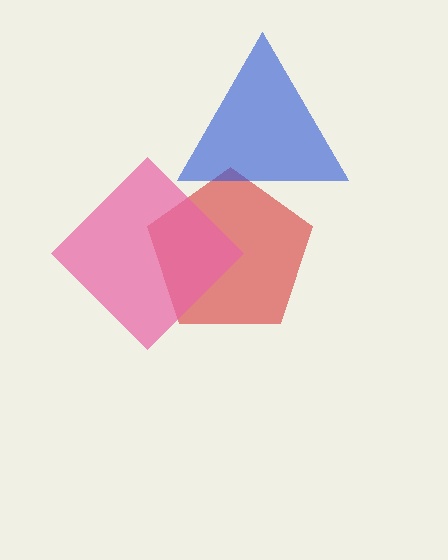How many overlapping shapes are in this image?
There are 3 overlapping shapes in the image.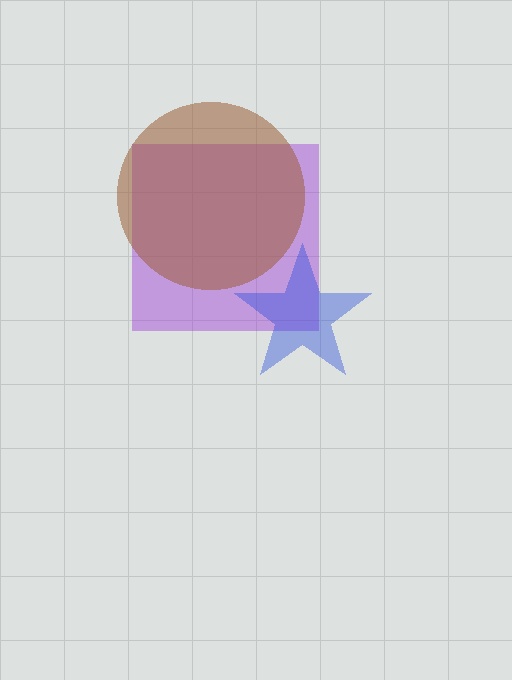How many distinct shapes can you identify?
There are 3 distinct shapes: a purple square, a brown circle, a blue star.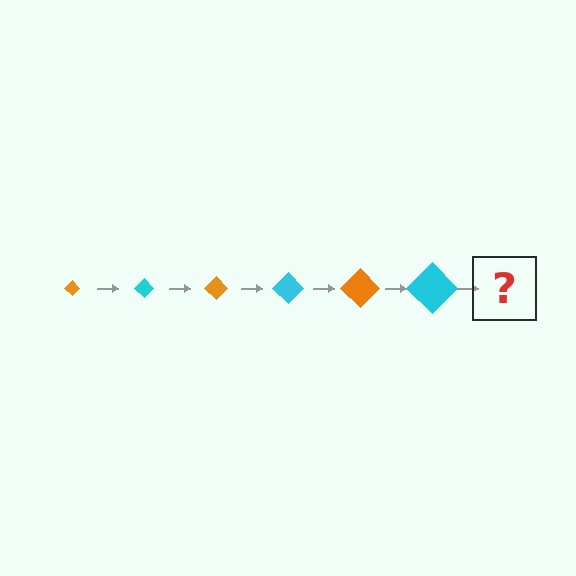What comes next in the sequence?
The next element should be an orange diamond, larger than the previous one.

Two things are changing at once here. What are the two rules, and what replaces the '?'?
The two rules are that the diamond grows larger each step and the color cycles through orange and cyan. The '?' should be an orange diamond, larger than the previous one.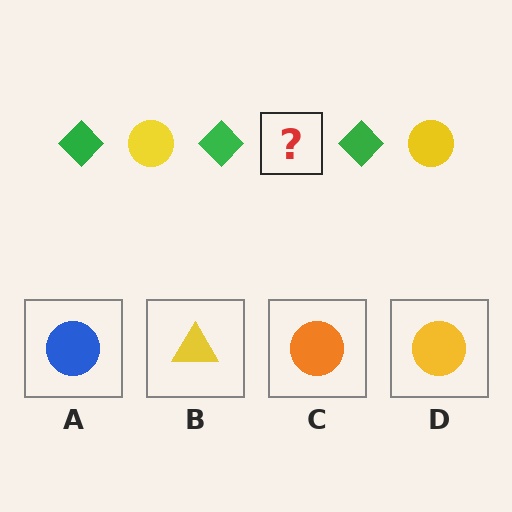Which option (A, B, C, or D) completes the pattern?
D.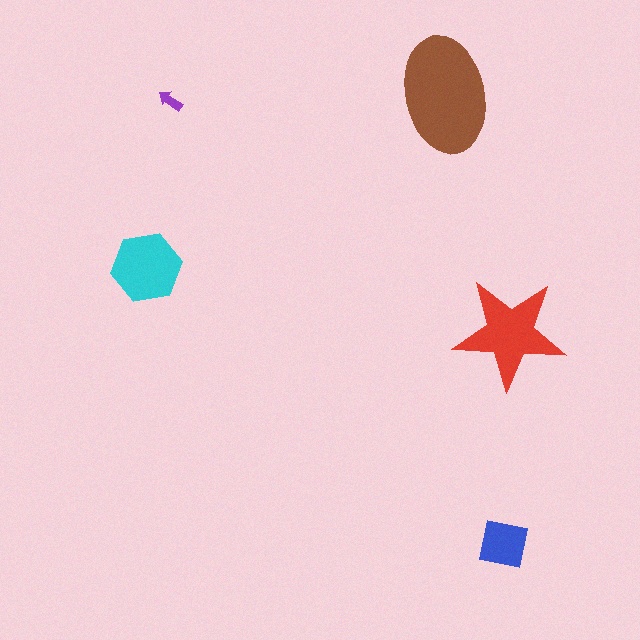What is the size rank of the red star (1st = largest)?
2nd.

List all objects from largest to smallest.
The brown ellipse, the red star, the cyan hexagon, the blue square, the purple arrow.